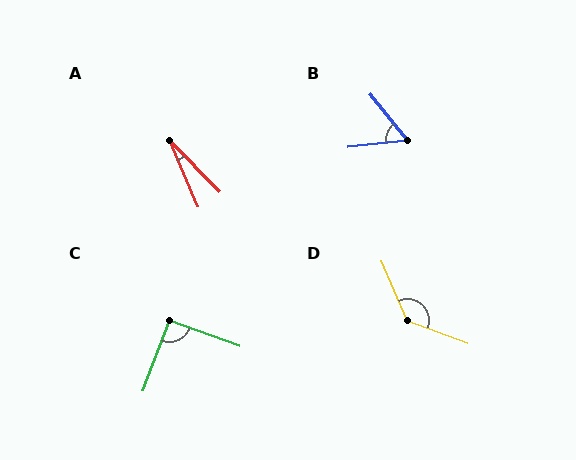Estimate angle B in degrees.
Approximately 57 degrees.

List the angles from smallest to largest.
A (21°), B (57°), C (91°), D (134°).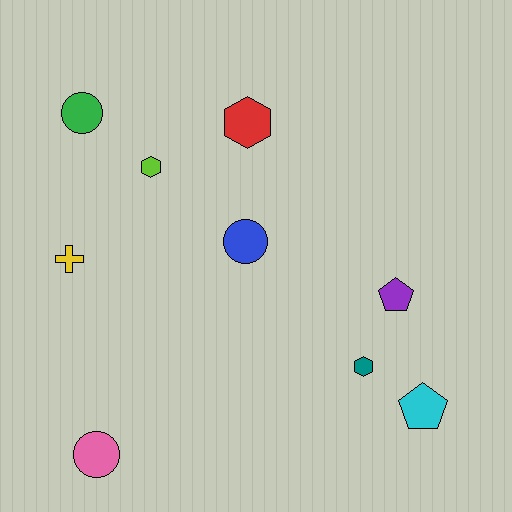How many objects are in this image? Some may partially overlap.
There are 9 objects.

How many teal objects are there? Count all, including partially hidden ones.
There is 1 teal object.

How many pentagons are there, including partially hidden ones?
There are 2 pentagons.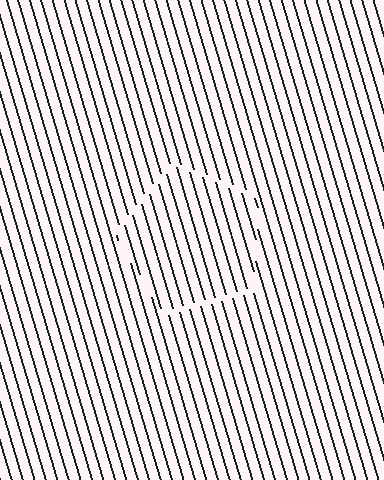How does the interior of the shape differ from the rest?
The interior of the shape contains the same grating, shifted by half a period — the contour is defined by the phase discontinuity where line-ends from the inner and outer gratings abut.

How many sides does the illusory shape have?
5 sides — the line-ends trace a pentagon.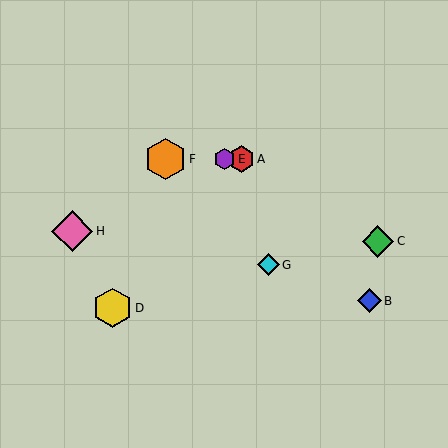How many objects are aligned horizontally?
3 objects (A, E, F) are aligned horizontally.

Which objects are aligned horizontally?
Objects A, E, F are aligned horizontally.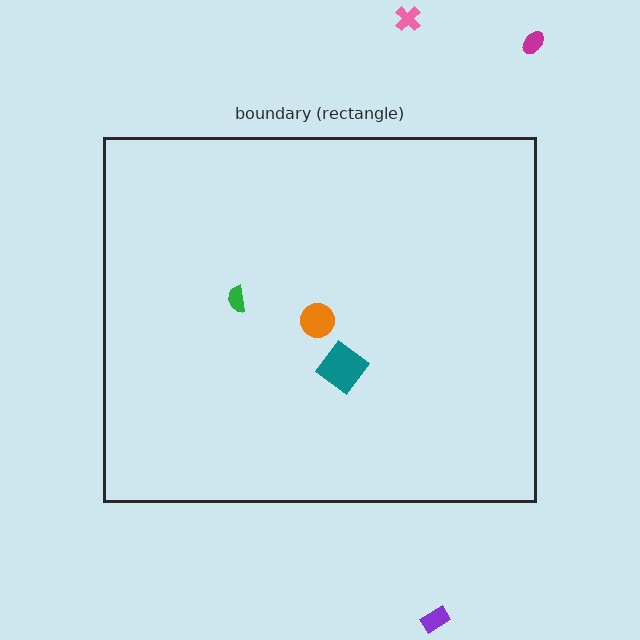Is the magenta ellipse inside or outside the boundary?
Outside.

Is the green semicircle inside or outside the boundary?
Inside.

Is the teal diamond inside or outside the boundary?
Inside.